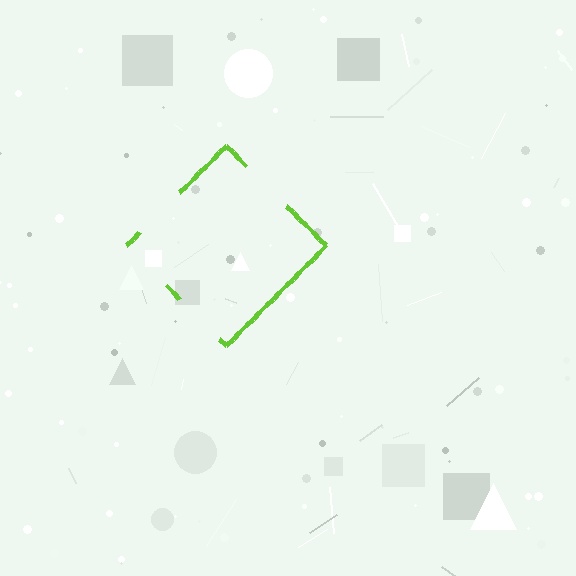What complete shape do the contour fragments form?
The contour fragments form a diamond.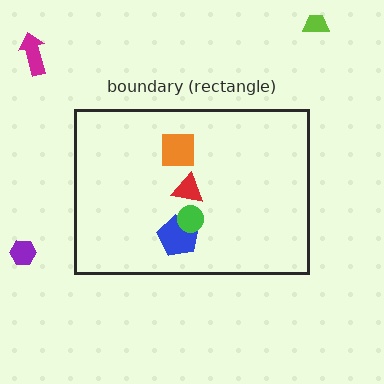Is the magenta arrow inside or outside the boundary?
Outside.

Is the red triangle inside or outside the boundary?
Inside.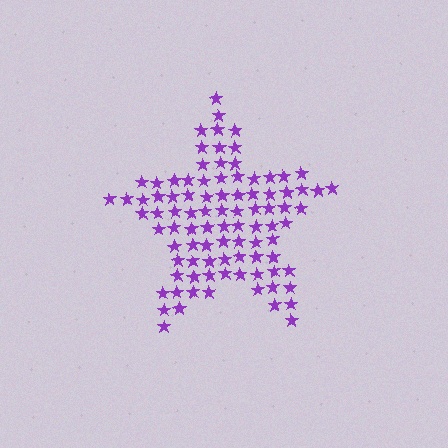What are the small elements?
The small elements are stars.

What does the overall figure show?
The overall figure shows a star.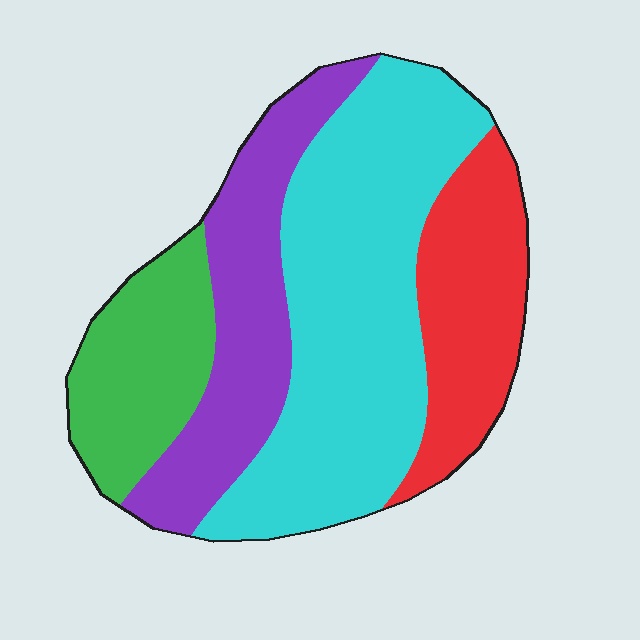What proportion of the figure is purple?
Purple takes up between a sixth and a third of the figure.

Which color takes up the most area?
Cyan, at roughly 45%.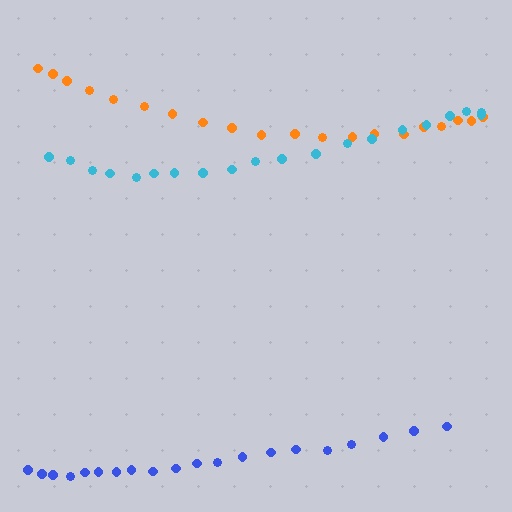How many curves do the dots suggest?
There are 3 distinct paths.